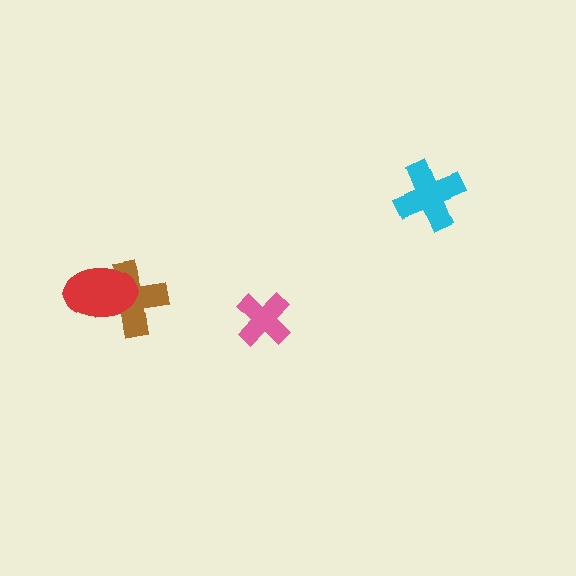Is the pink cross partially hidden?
No, no other shape covers it.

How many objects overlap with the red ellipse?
1 object overlaps with the red ellipse.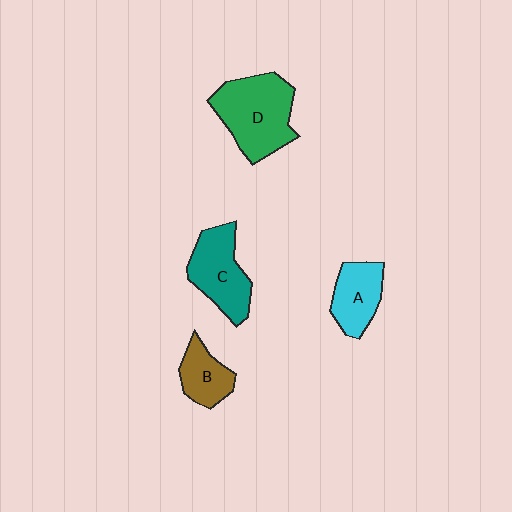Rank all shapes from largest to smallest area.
From largest to smallest: D (green), C (teal), A (cyan), B (brown).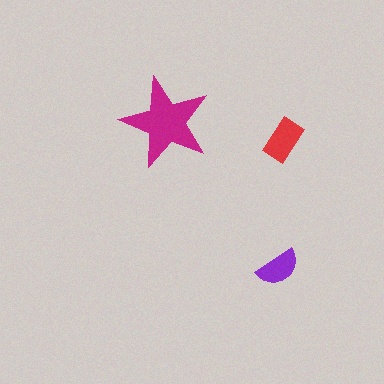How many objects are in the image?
There are 3 objects in the image.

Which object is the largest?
The magenta star.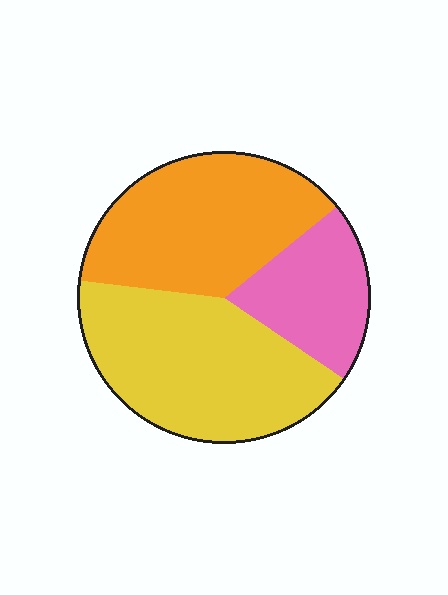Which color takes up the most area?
Yellow, at roughly 40%.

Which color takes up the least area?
Pink, at roughly 20%.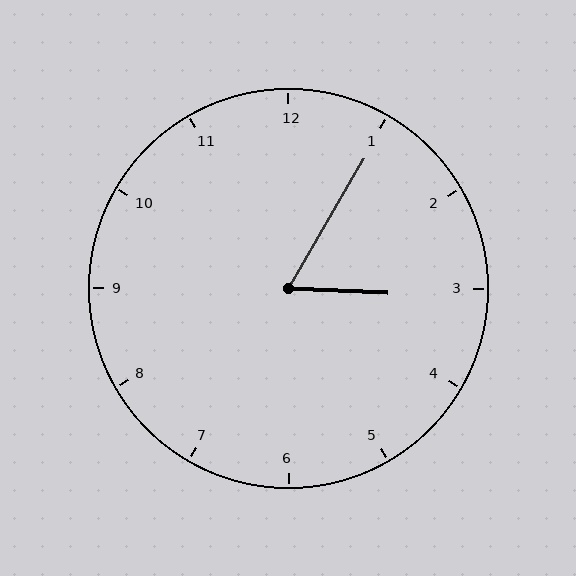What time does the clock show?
3:05.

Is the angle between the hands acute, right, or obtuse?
It is acute.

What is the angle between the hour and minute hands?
Approximately 62 degrees.